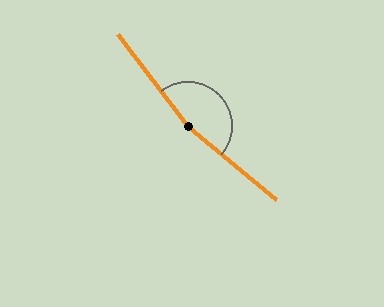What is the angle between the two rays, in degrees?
Approximately 167 degrees.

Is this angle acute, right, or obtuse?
It is obtuse.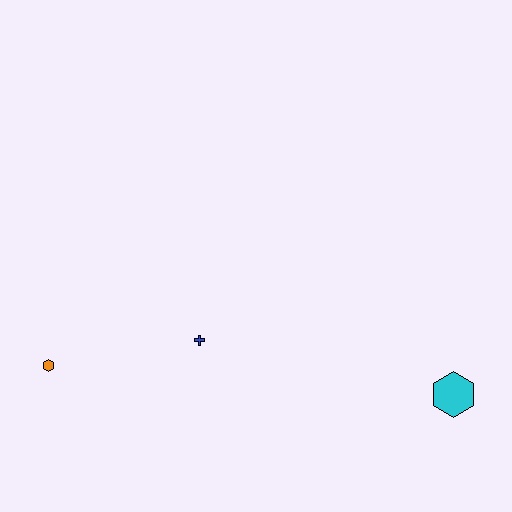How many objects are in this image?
There are 3 objects.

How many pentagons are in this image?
There are no pentagons.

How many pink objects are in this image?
There are no pink objects.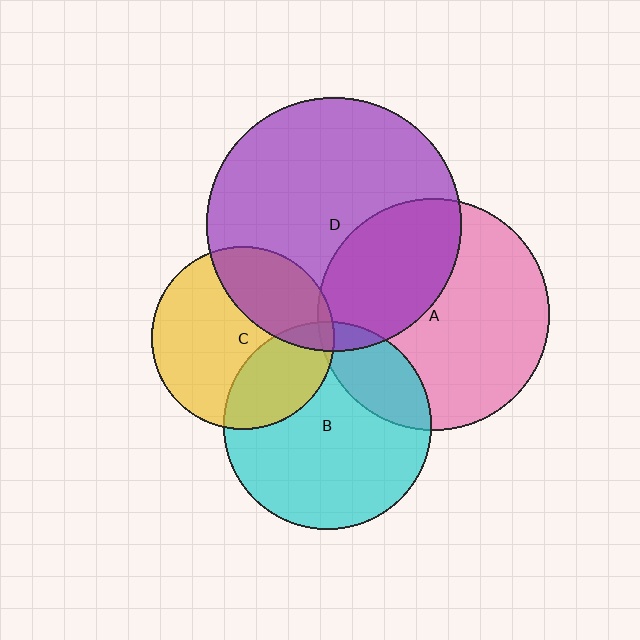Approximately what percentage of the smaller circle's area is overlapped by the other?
Approximately 30%.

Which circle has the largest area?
Circle D (purple).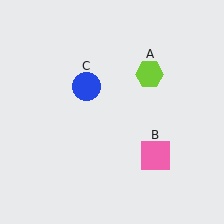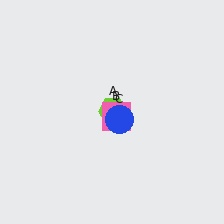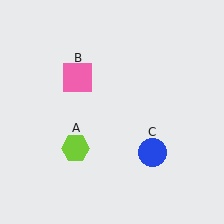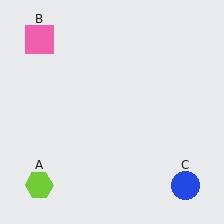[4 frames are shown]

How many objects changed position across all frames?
3 objects changed position: lime hexagon (object A), pink square (object B), blue circle (object C).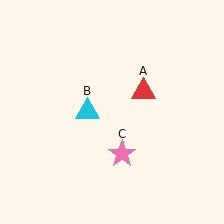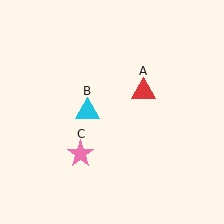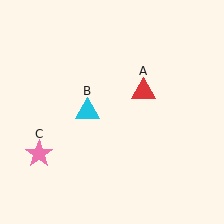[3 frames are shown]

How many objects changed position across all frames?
1 object changed position: pink star (object C).